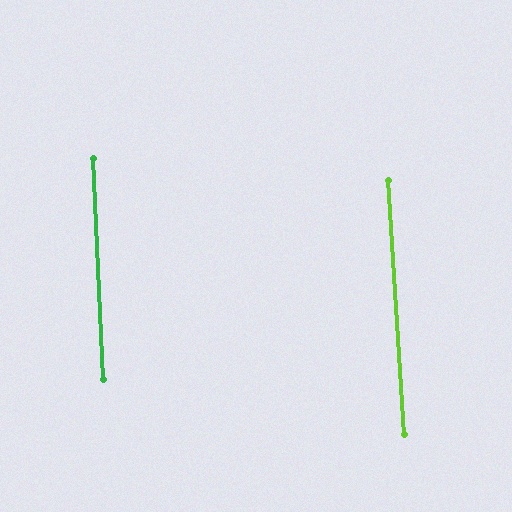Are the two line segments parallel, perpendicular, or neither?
Parallel — their directions differ by only 1.1°.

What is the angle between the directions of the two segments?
Approximately 1 degree.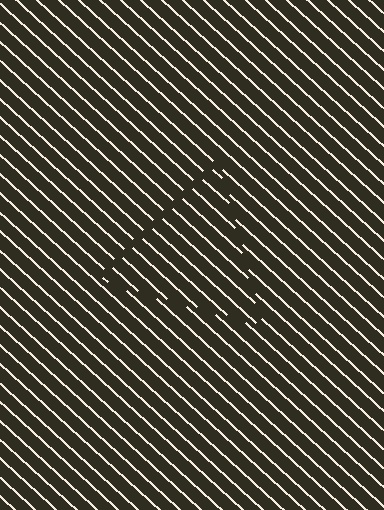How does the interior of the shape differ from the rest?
The interior of the shape contains the same grating, shifted by half a period — the contour is defined by the phase discontinuity where line-ends from the inner and outer gratings abut.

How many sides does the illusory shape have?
3 sides — the line-ends trace a triangle.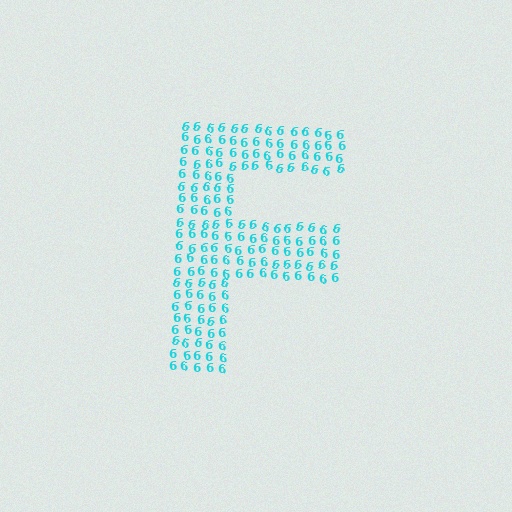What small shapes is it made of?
It is made of small digit 6's.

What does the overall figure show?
The overall figure shows the letter F.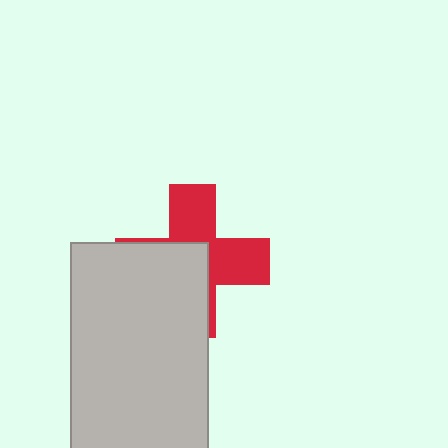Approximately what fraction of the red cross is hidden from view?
Roughly 51% of the red cross is hidden behind the light gray rectangle.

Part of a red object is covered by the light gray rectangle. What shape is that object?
It is a cross.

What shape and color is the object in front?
The object in front is a light gray rectangle.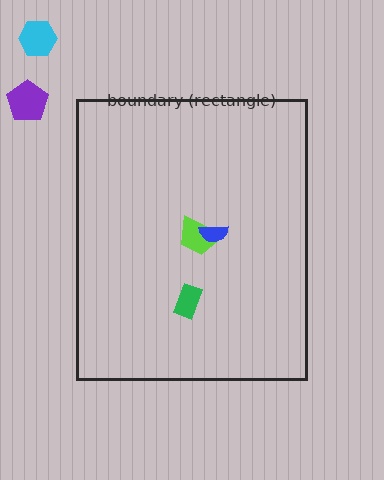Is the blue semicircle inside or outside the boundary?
Inside.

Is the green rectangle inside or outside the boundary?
Inside.